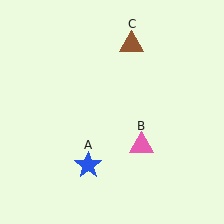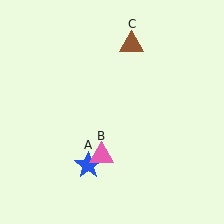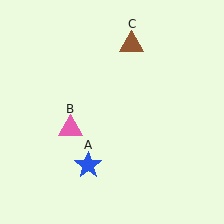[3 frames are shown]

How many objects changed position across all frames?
1 object changed position: pink triangle (object B).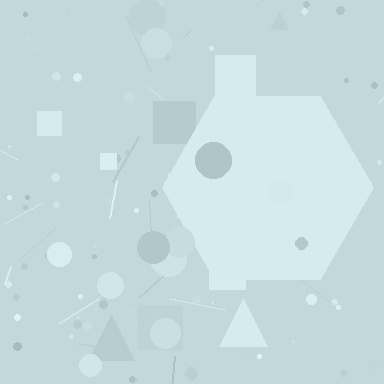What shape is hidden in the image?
A hexagon is hidden in the image.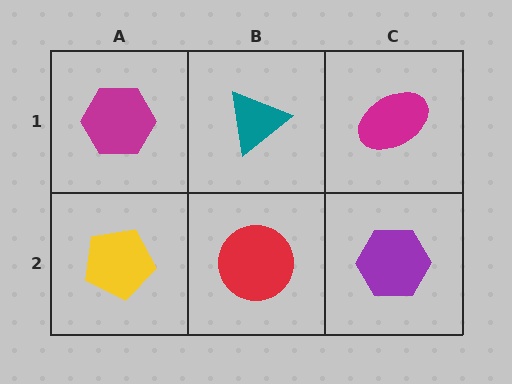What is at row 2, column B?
A red circle.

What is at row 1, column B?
A teal triangle.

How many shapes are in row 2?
3 shapes.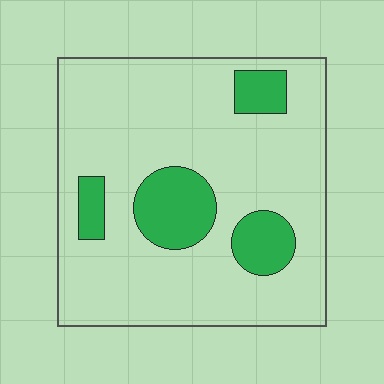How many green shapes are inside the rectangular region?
4.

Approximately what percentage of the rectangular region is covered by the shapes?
Approximately 20%.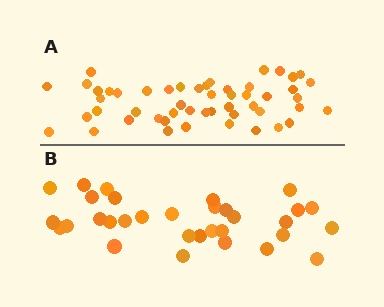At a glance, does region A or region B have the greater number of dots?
Region A (the top region) has more dots.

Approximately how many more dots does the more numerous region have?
Region A has approximately 20 more dots than region B.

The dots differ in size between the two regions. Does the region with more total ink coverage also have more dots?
No. Region B has more total ink coverage because its dots are larger, but region A actually contains more individual dots. Total area can be misleading — the number of items is what matters here.